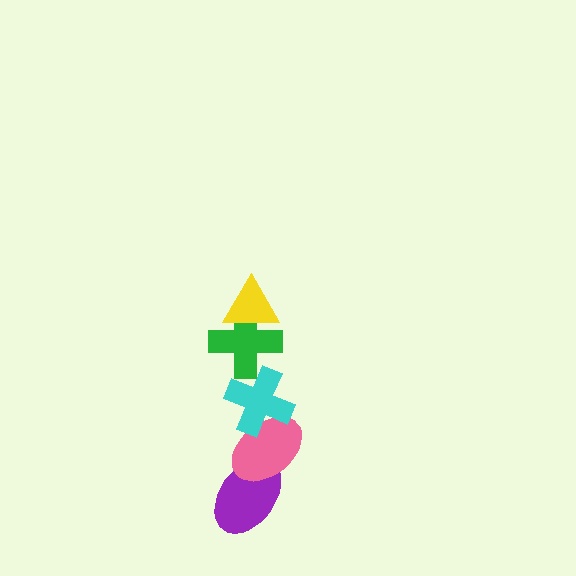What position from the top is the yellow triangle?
The yellow triangle is 1st from the top.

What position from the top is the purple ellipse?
The purple ellipse is 5th from the top.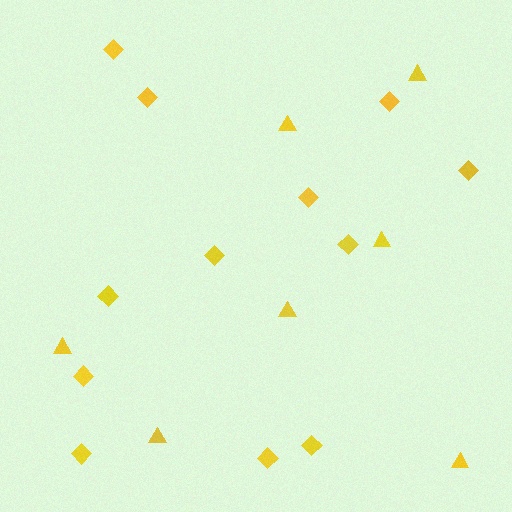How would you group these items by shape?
There are 2 groups: one group of diamonds (12) and one group of triangles (7).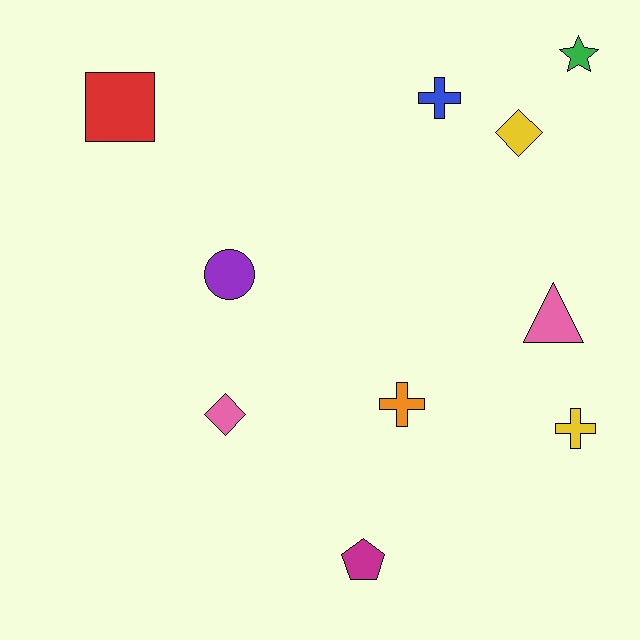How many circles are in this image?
There is 1 circle.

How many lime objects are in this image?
There are no lime objects.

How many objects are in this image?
There are 10 objects.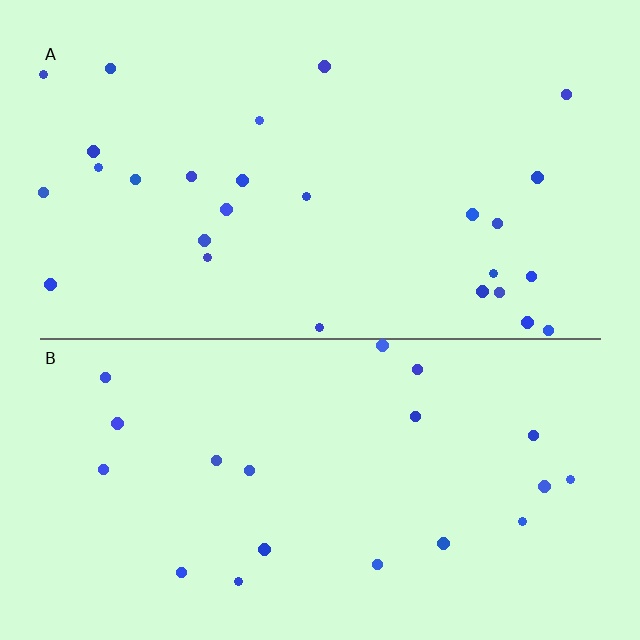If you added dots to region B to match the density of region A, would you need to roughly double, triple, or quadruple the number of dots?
Approximately double.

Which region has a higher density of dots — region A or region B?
A (the top).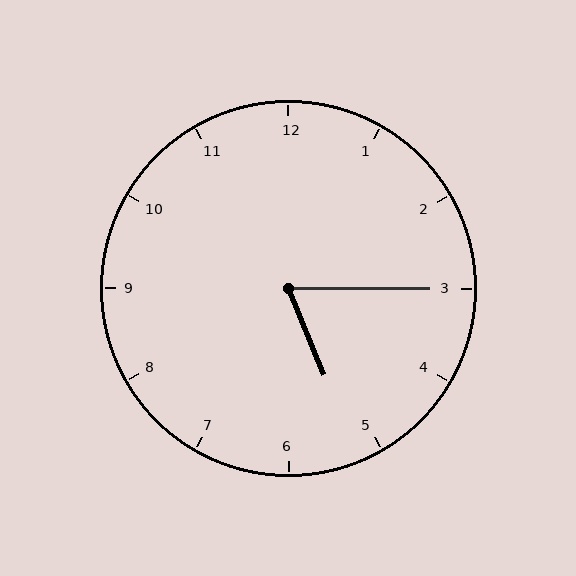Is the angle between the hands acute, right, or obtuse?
It is acute.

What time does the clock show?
5:15.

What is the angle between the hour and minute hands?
Approximately 68 degrees.